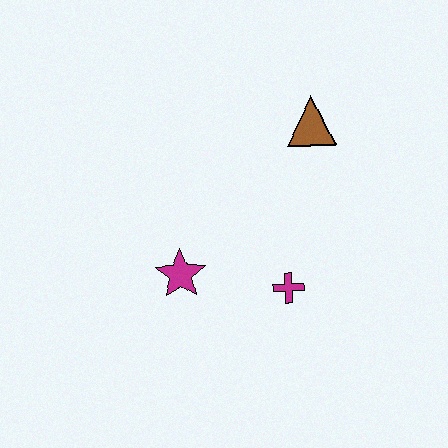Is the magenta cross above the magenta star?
No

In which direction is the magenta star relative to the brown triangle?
The magenta star is below the brown triangle.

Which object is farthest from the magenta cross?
The brown triangle is farthest from the magenta cross.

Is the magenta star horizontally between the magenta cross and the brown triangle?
No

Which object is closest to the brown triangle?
The magenta cross is closest to the brown triangle.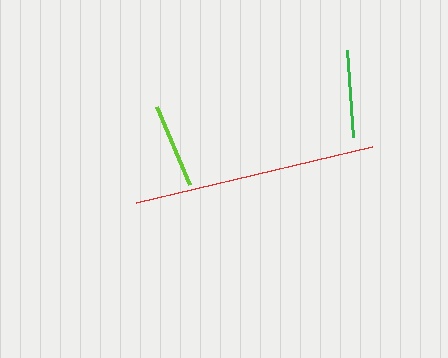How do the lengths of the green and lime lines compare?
The green and lime lines are approximately the same length.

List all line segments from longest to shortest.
From longest to shortest: red, green, lime.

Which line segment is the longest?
The red line is the longest at approximately 243 pixels.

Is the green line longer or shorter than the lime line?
The green line is longer than the lime line.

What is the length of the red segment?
The red segment is approximately 243 pixels long.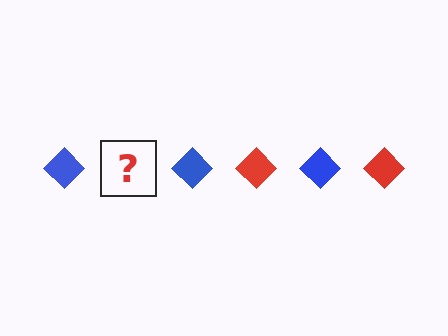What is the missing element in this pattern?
The missing element is a red diamond.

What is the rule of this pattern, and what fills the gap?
The rule is that the pattern cycles through blue, red diamonds. The gap should be filled with a red diamond.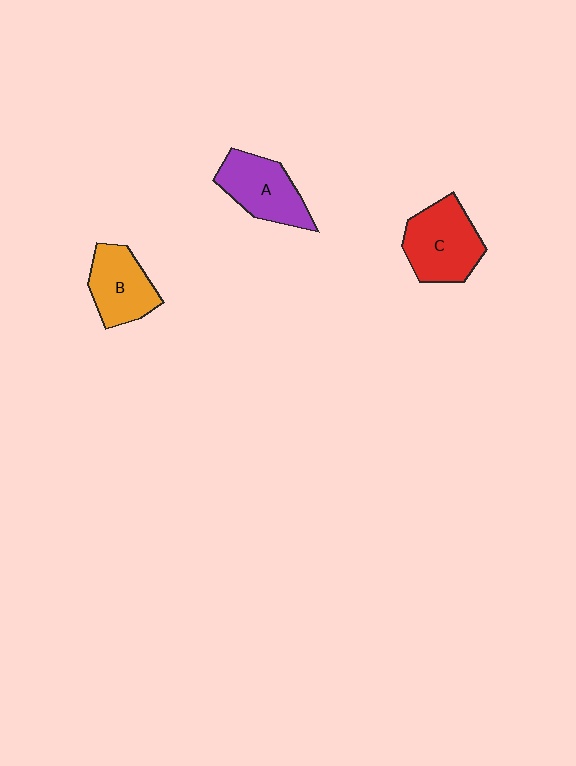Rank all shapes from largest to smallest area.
From largest to smallest: C (red), A (purple), B (orange).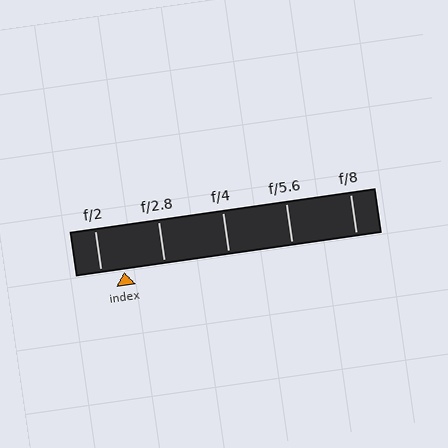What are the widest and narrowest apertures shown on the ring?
The widest aperture shown is f/2 and the narrowest is f/8.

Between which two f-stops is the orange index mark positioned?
The index mark is between f/2 and f/2.8.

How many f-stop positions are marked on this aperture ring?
There are 5 f-stop positions marked.